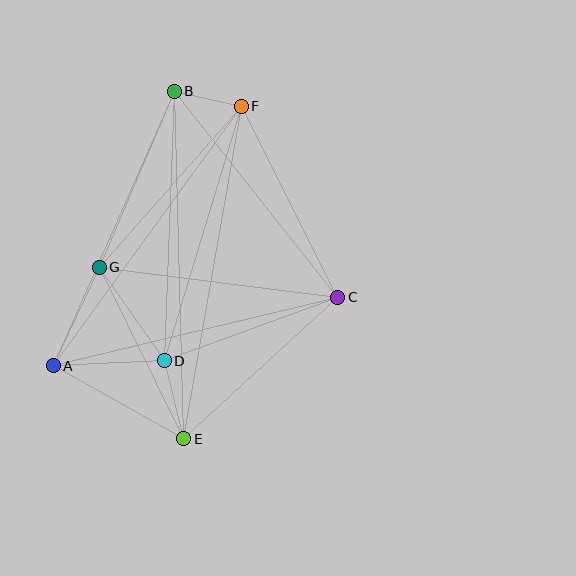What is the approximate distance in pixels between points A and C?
The distance between A and C is approximately 293 pixels.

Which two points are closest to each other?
Points B and F are closest to each other.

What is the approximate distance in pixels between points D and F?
The distance between D and F is approximately 266 pixels.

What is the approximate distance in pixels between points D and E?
The distance between D and E is approximately 80 pixels.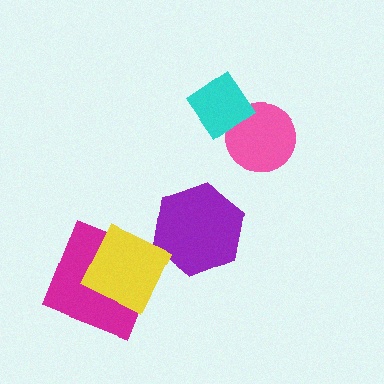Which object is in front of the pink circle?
The cyan diamond is in front of the pink circle.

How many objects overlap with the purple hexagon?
1 object overlaps with the purple hexagon.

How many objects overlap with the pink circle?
1 object overlaps with the pink circle.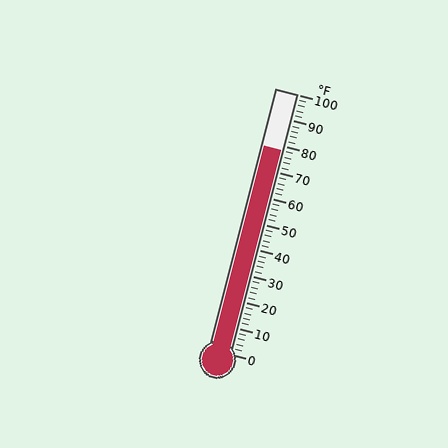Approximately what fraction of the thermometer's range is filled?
The thermometer is filled to approximately 80% of its range.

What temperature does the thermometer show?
The thermometer shows approximately 78°F.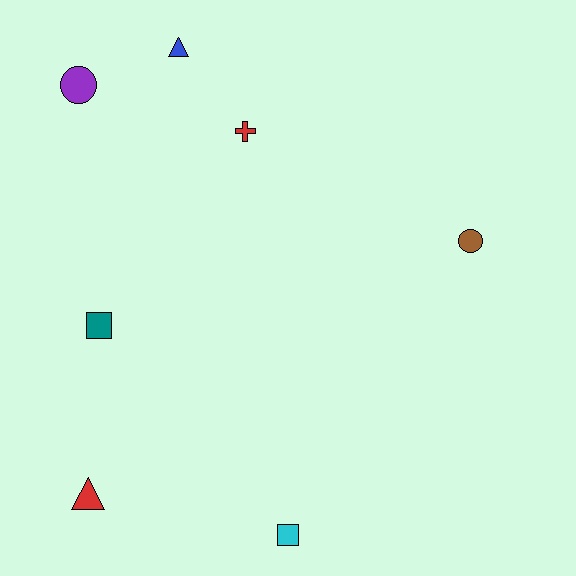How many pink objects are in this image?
There are no pink objects.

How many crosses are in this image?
There is 1 cross.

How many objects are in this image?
There are 7 objects.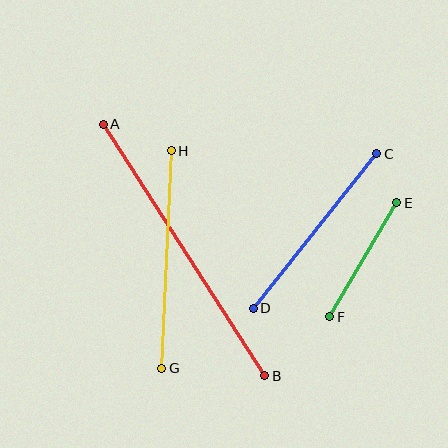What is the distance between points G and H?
The distance is approximately 218 pixels.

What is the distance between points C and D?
The distance is approximately 198 pixels.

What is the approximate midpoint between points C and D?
The midpoint is at approximately (315, 231) pixels.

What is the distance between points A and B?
The distance is approximately 299 pixels.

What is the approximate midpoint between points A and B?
The midpoint is at approximately (184, 250) pixels.